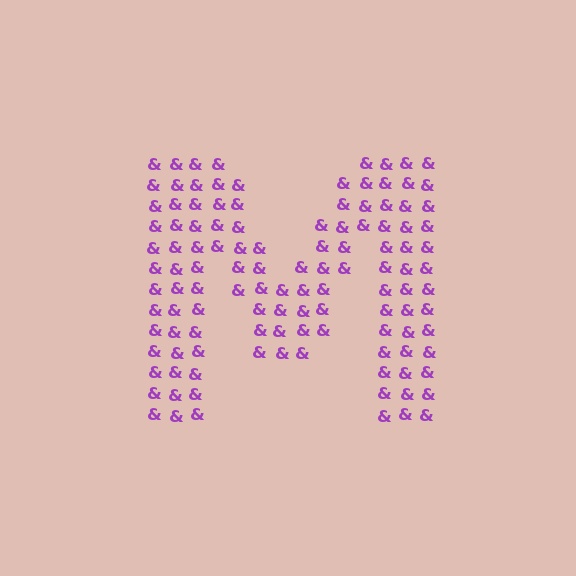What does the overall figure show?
The overall figure shows the letter M.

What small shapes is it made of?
It is made of small ampersands.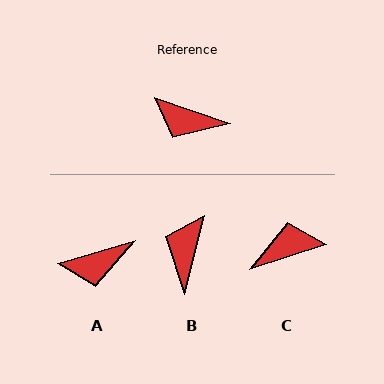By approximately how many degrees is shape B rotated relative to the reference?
Approximately 85 degrees clockwise.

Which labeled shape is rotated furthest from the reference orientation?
C, about 143 degrees away.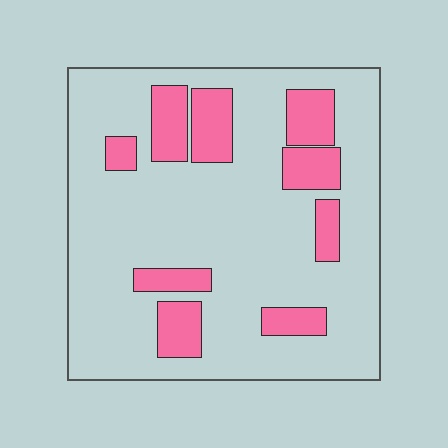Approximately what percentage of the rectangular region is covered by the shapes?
Approximately 20%.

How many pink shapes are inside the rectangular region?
9.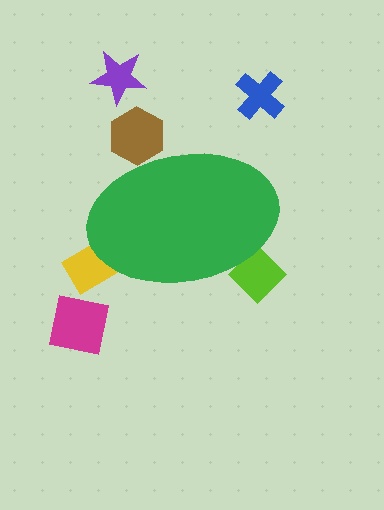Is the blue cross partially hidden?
No, the blue cross is fully visible.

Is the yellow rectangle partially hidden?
Yes, the yellow rectangle is partially hidden behind the green ellipse.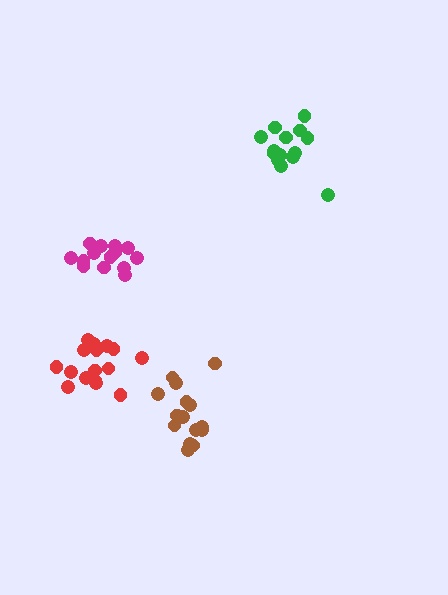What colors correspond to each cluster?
The clusters are colored: brown, green, red, magenta.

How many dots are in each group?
Group 1: 15 dots, Group 2: 16 dots, Group 3: 16 dots, Group 4: 14 dots (61 total).